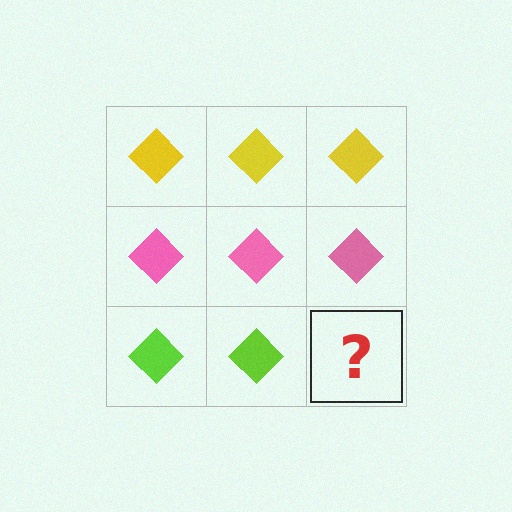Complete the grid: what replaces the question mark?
The question mark should be replaced with a lime diamond.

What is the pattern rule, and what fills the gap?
The rule is that each row has a consistent color. The gap should be filled with a lime diamond.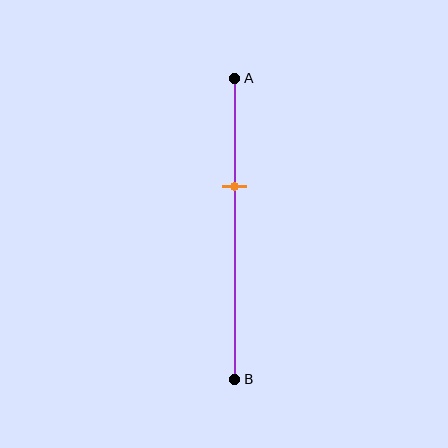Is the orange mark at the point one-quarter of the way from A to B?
No, the mark is at about 35% from A, not at the 25% one-quarter point.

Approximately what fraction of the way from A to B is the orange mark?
The orange mark is approximately 35% of the way from A to B.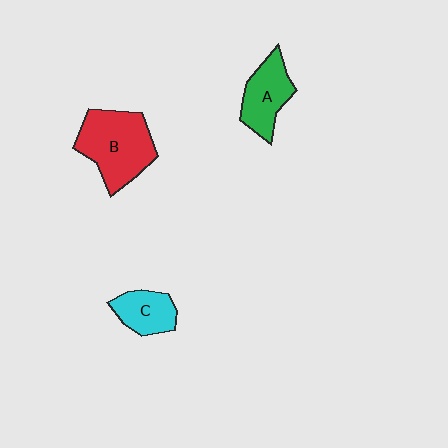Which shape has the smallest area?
Shape C (cyan).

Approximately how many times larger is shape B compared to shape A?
Approximately 1.6 times.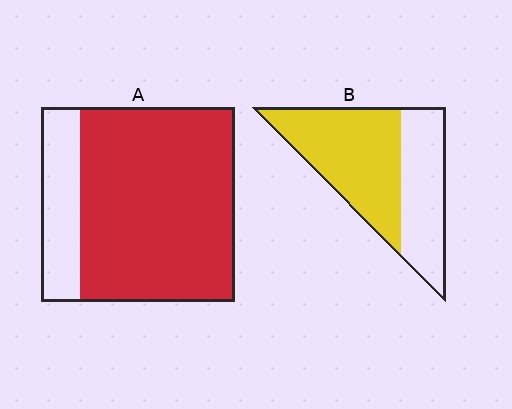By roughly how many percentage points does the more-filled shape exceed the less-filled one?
By roughly 20 percentage points (A over B).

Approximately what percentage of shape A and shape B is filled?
A is approximately 80% and B is approximately 60%.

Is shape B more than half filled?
Yes.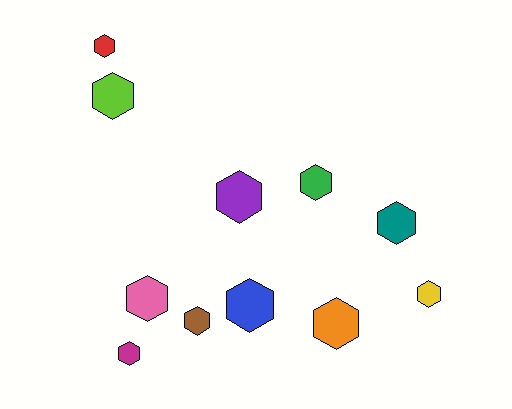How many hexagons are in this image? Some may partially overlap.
There are 11 hexagons.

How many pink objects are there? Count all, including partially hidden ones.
There is 1 pink object.